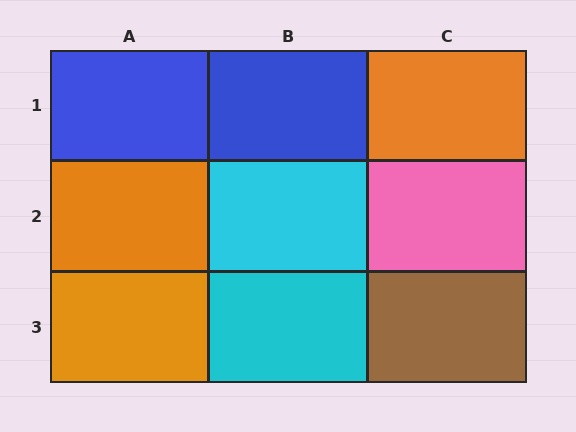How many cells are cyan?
2 cells are cyan.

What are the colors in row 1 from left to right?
Blue, blue, orange.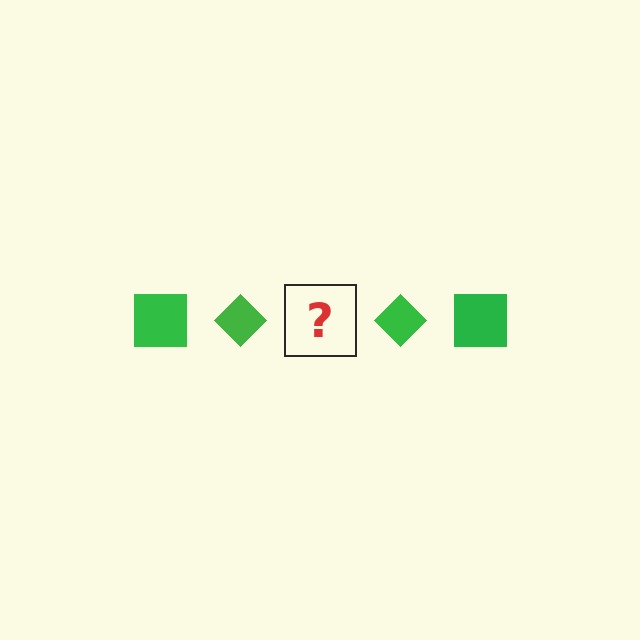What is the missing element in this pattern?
The missing element is a green square.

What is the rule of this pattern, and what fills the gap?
The rule is that the pattern cycles through square, diamond shapes in green. The gap should be filled with a green square.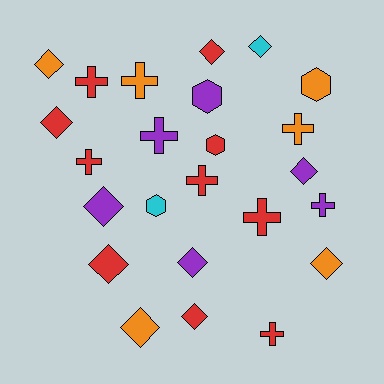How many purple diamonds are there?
There are 3 purple diamonds.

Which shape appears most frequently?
Diamond, with 11 objects.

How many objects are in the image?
There are 24 objects.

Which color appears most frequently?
Red, with 10 objects.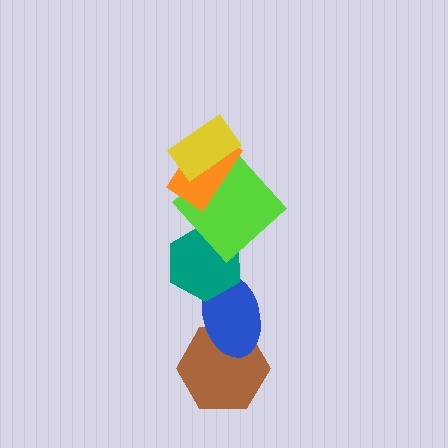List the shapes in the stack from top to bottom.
From top to bottom: the yellow rectangle, the orange rectangle, the lime diamond, the teal hexagon, the blue ellipse, the brown hexagon.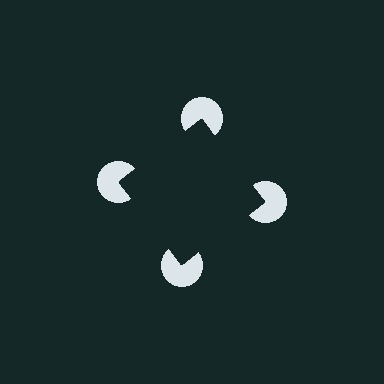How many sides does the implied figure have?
4 sides.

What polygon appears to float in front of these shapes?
An illusory square — its edges are inferred from the aligned wedge cuts in the pac-man discs, not physically drawn.